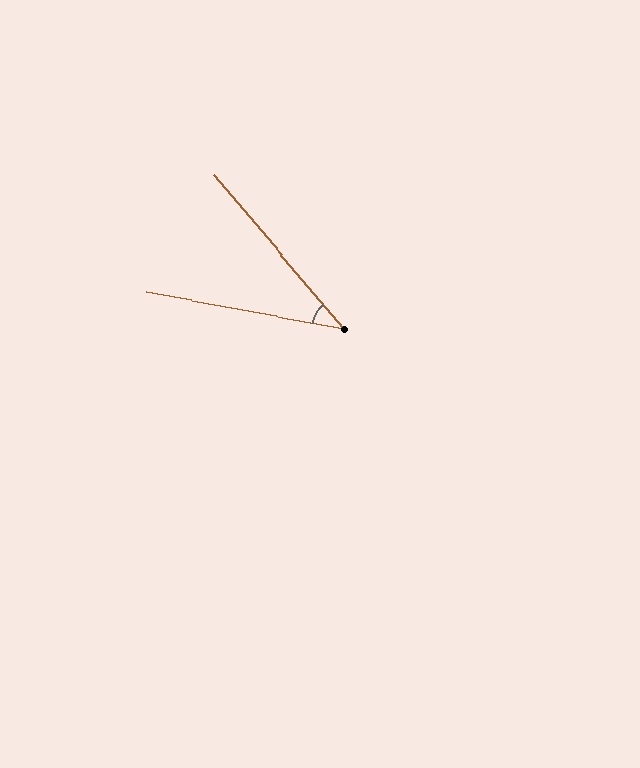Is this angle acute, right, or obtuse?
It is acute.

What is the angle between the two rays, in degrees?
Approximately 39 degrees.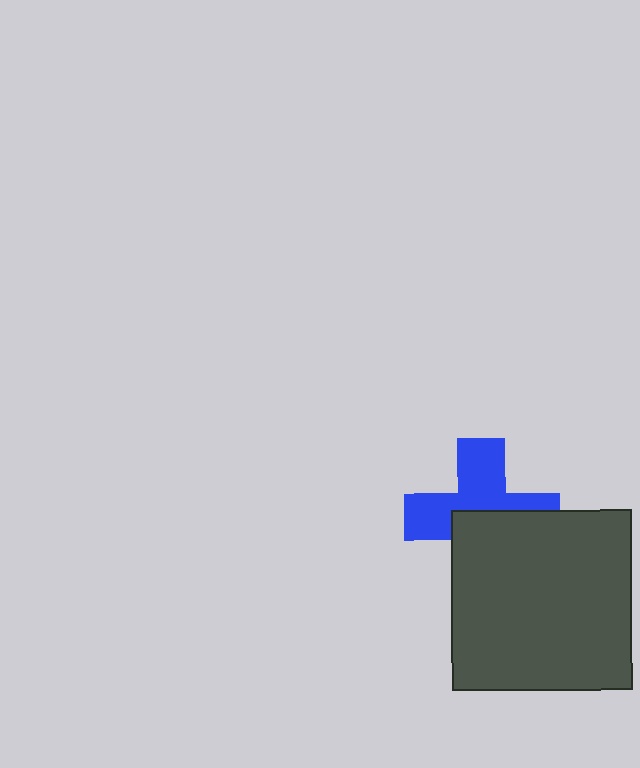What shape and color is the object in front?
The object in front is a dark gray square.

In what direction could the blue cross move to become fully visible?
The blue cross could move up. That would shift it out from behind the dark gray square entirely.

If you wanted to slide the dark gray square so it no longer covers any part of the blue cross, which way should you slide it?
Slide it down — that is the most direct way to separate the two shapes.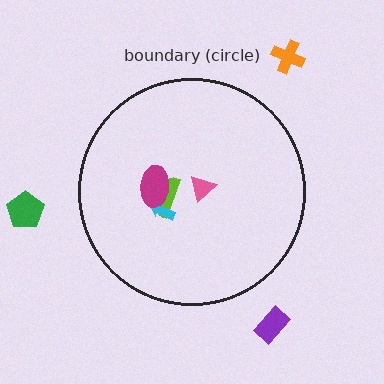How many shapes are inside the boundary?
4 inside, 3 outside.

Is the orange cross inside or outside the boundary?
Outside.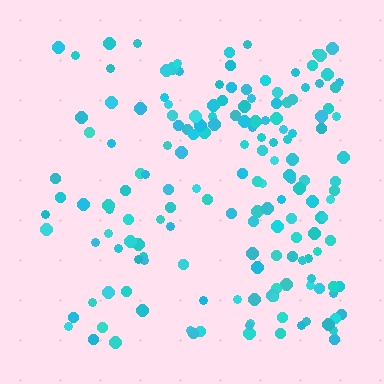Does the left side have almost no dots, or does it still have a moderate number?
Still a moderate number, just noticeably fewer than the right.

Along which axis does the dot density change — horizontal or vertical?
Horizontal.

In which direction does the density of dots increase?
From left to right, with the right side densest.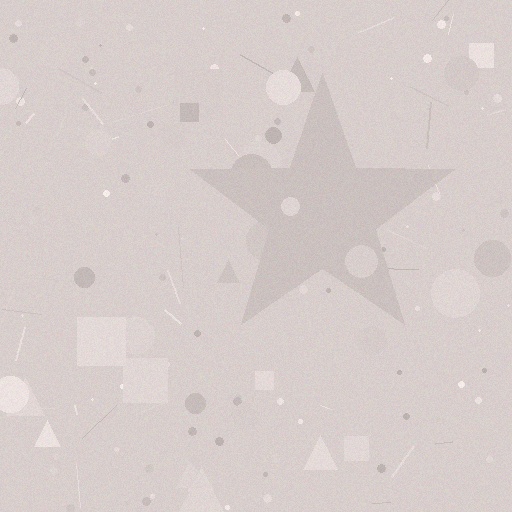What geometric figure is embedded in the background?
A star is embedded in the background.